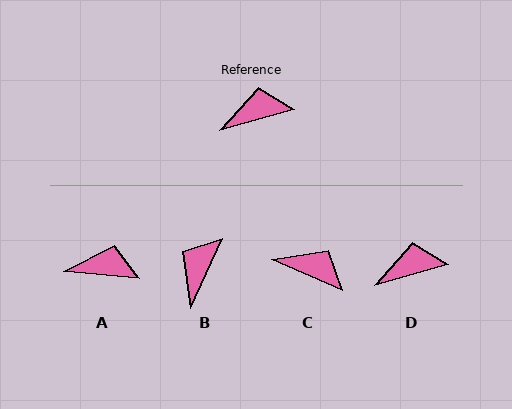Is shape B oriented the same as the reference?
No, it is off by about 50 degrees.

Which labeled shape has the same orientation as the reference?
D.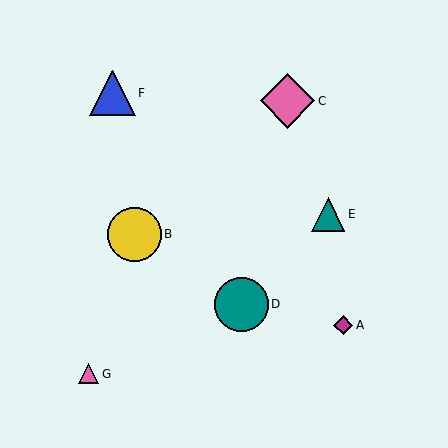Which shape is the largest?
The pink diamond (labeled C) is the largest.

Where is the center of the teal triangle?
The center of the teal triangle is at (328, 214).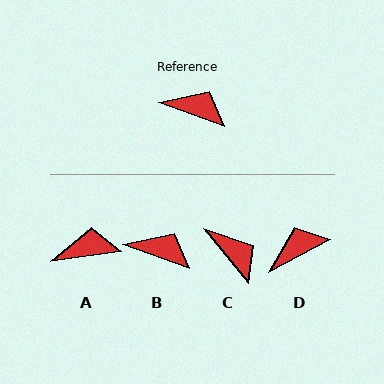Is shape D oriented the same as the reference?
No, it is off by about 48 degrees.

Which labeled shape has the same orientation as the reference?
B.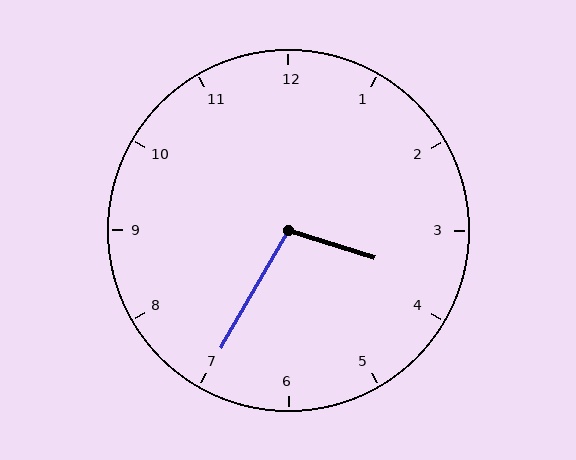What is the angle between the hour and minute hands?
Approximately 102 degrees.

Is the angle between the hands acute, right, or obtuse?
It is obtuse.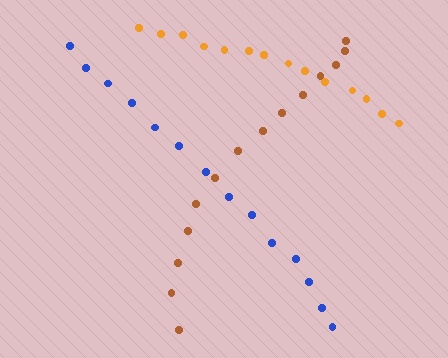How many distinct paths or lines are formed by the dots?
There are 3 distinct paths.